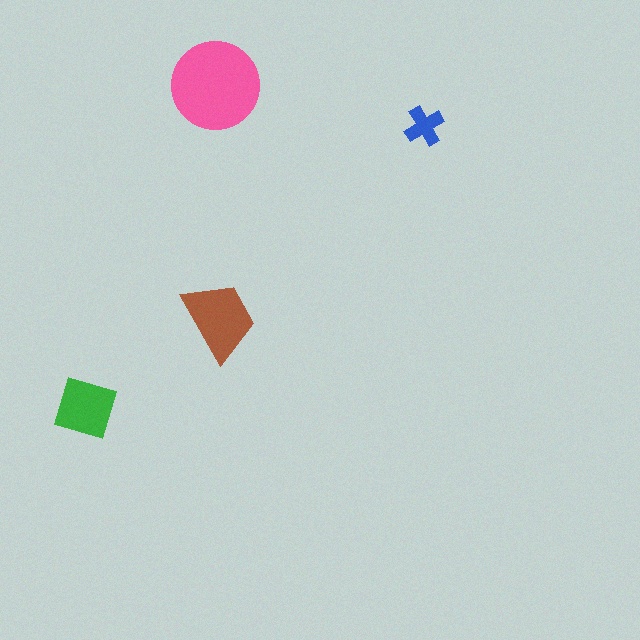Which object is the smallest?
The blue cross.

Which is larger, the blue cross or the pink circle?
The pink circle.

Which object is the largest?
The pink circle.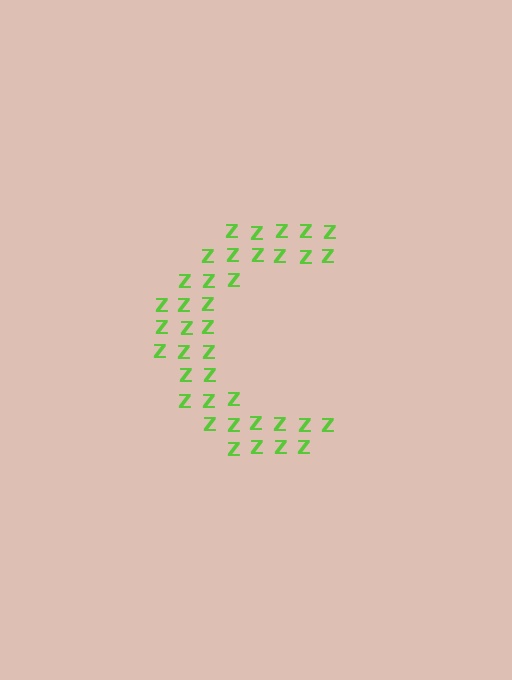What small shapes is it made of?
It is made of small letter Z's.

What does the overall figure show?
The overall figure shows the letter C.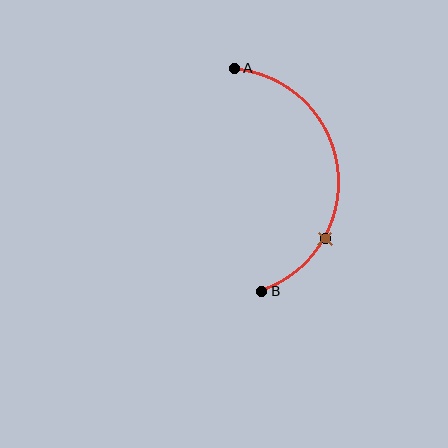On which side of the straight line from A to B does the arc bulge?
The arc bulges to the right of the straight line connecting A and B.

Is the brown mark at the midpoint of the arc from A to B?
No. The brown mark lies on the arc but is closer to endpoint B. The arc midpoint would be at the point on the curve equidistant along the arc from both A and B.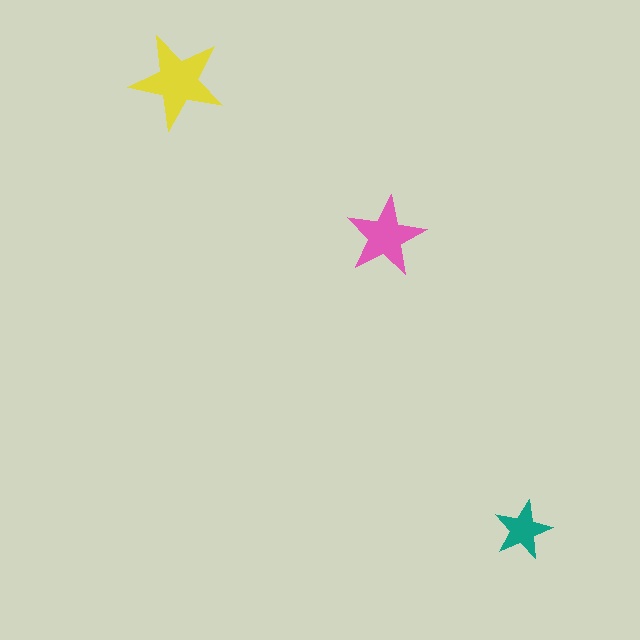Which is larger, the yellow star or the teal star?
The yellow one.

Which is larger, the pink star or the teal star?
The pink one.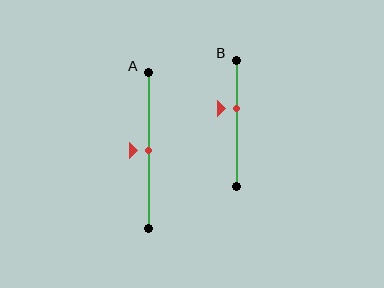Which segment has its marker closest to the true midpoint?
Segment A has its marker closest to the true midpoint.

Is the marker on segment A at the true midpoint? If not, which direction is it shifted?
Yes, the marker on segment A is at the true midpoint.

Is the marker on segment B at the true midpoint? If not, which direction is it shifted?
No, the marker on segment B is shifted upward by about 12% of the segment length.